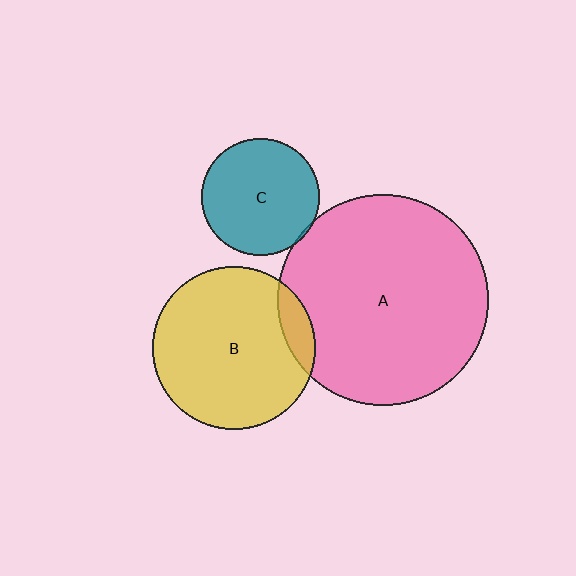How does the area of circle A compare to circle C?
Approximately 3.2 times.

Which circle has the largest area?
Circle A (pink).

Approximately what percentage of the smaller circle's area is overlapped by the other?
Approximately 10%.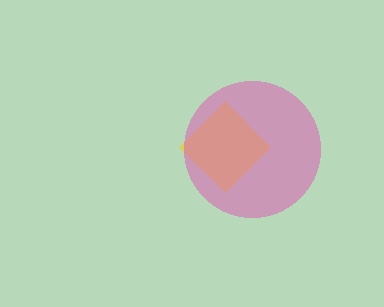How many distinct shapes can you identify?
There are 2 distinct shapes: a yellow diamond, a pink circle.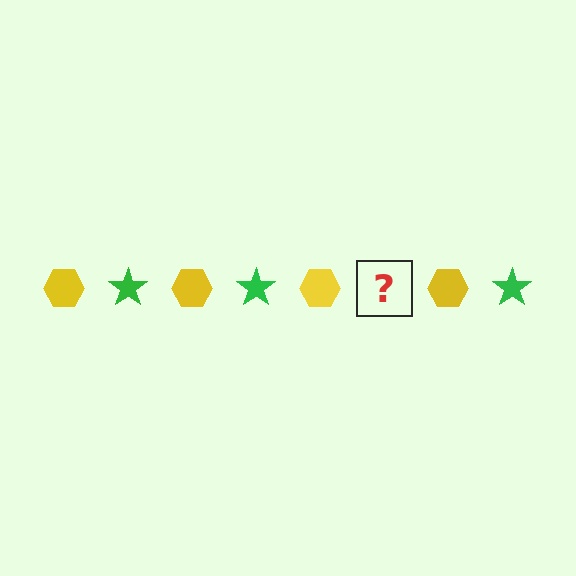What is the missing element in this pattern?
The missing element is a green star.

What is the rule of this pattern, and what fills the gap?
The rule is that the pattern alternates between yellow hexagon and green star. The gap should be filled with a green star.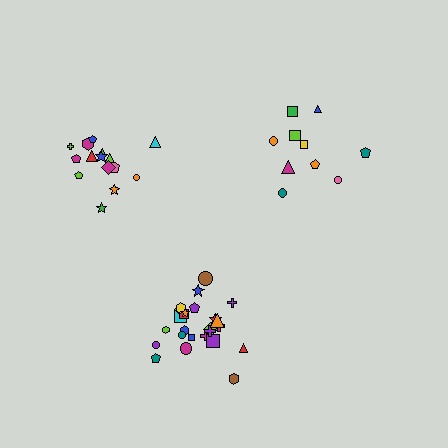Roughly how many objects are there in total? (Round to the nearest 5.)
Roughly 50 objects in total.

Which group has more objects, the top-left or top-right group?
The top-left group.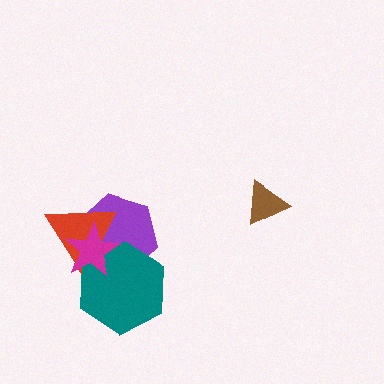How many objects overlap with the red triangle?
3 objects overlap with the red triangle.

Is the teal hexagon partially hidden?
Yes, it is partially covered by another shape.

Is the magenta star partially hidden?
No, no other shape covers it.